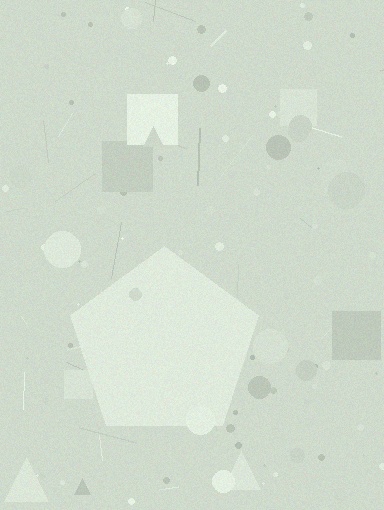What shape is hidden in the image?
A pentagon is hidden in the image.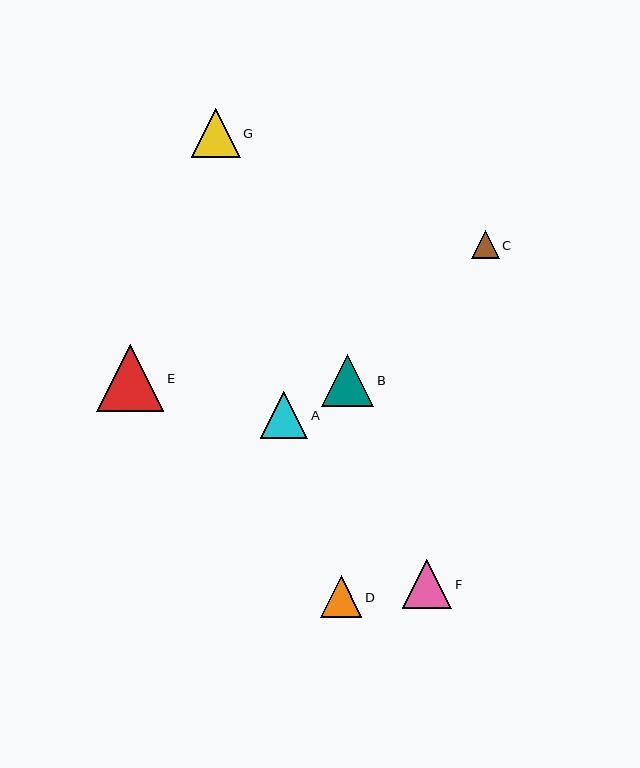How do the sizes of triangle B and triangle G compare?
Triangle B and triangle G are approximately the same size.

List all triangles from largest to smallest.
From largest to smallest: E, B, F, G, A, D, C.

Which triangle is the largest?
Triangle E is the largest with a size of approximately 67 pixels.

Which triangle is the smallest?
Triangle C is the smallest with a size of approximately 28 pixels.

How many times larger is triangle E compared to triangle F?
Triangle E is approximately 1.4 times the size of triangle F.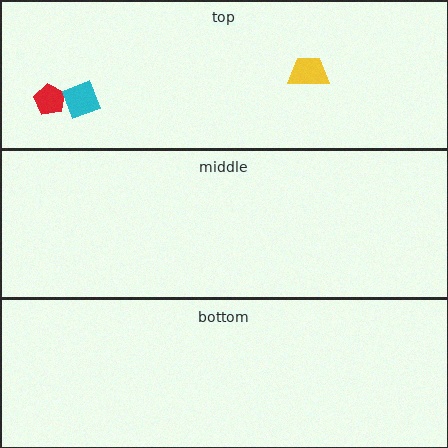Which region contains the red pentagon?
The top region.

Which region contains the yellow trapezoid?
The top region.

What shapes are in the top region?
The yellow trapezoid, the red pentagon, the cyan diamond.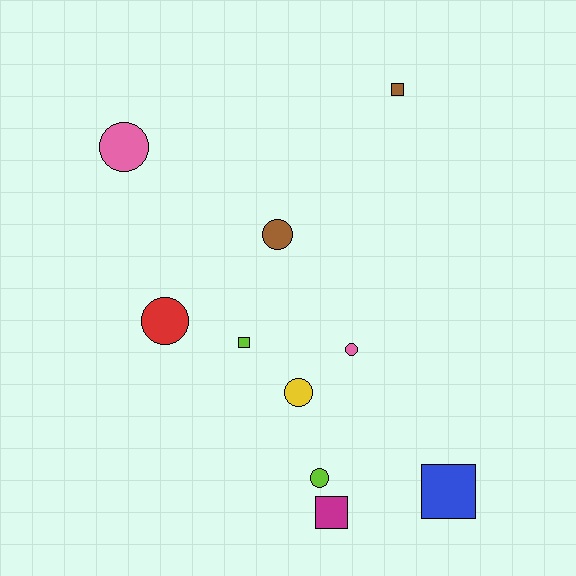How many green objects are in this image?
There are no green objects.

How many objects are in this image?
There are 10 objects.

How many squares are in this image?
There are 4 squares.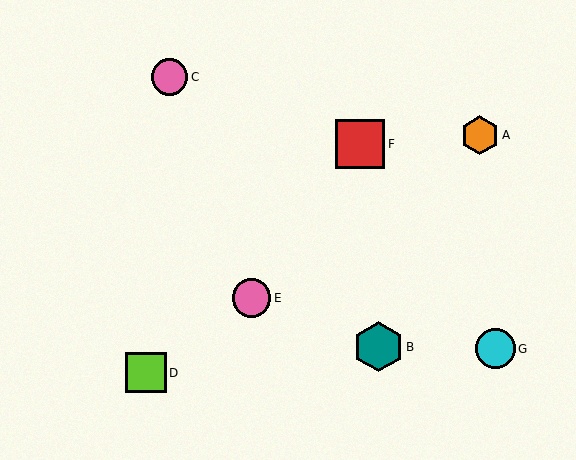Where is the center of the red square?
The center of the red square is at (360, 144).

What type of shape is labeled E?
Shape E is a pink circle.